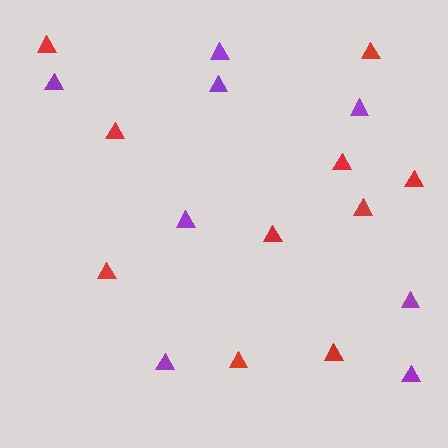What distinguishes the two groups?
There are 2 groups: one group of purple triangles (8) and one group of red triangles (10).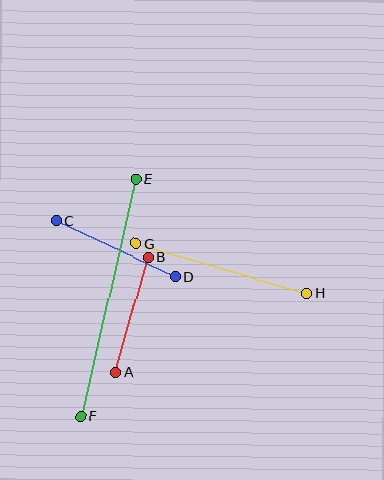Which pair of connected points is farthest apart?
Points E and F are farthest apart.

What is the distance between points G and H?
The distance is approximately 178 pixels.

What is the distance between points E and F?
The distance is approximately 244 pixels.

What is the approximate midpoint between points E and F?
The midpoint is at approximately (108, 298) pixels.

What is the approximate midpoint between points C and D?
The midpoint is at approximately (116, 248) pixels.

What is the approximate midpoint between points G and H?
The midpoint is at approximately (221, 268) pixels.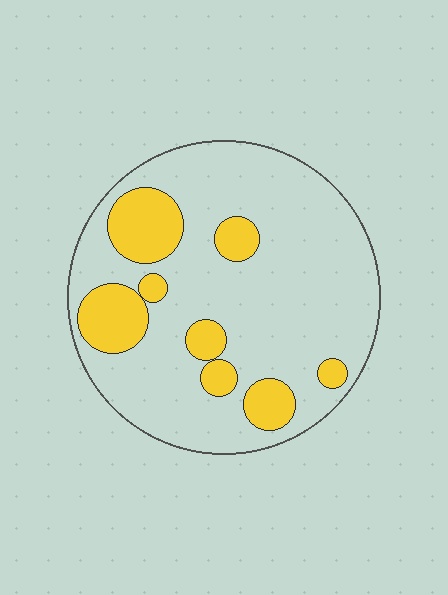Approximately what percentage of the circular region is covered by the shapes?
Approximately 20%.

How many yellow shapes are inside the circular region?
8.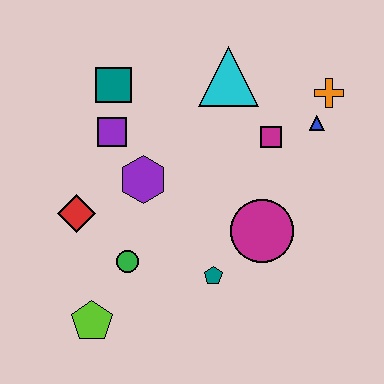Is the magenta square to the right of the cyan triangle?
Yes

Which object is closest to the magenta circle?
The teal pentagon is closest to the magenta circle.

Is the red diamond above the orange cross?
No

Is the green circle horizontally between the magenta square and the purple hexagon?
No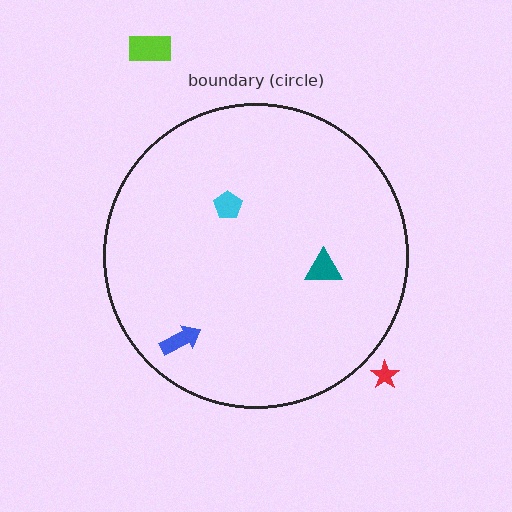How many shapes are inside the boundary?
3 inside, 2 outside.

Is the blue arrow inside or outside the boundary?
Inside.